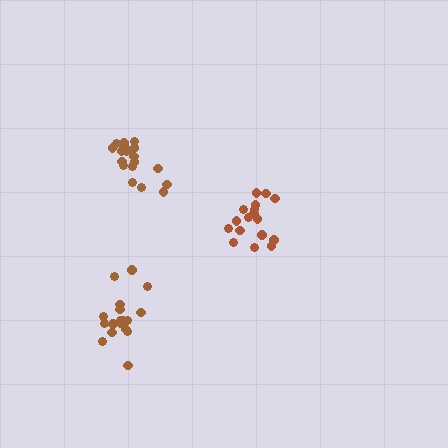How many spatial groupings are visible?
There are 3 spatial groupings.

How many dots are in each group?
Group 1: 19 dots, Group 2: 19 dots, Group 3: 18 dots (56 total).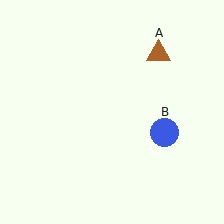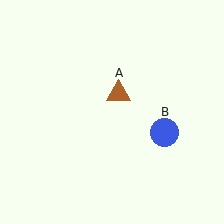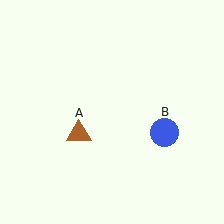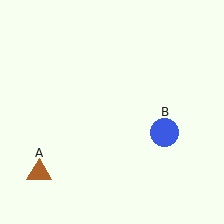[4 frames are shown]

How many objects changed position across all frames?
1 object changed position: brown triangle (object A).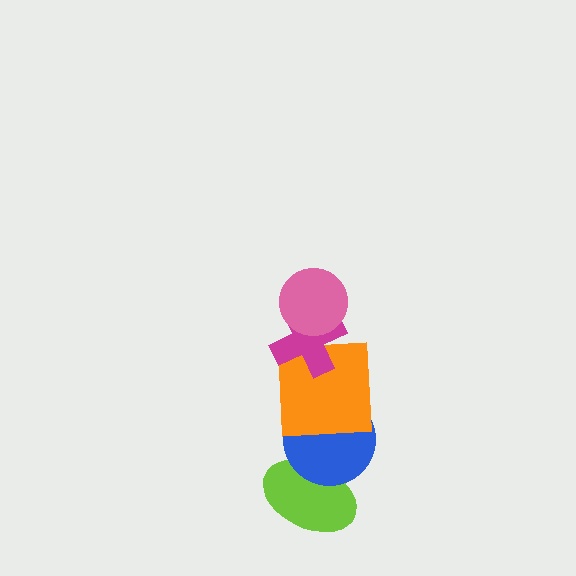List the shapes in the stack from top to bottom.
From top to bottom: the pink circle, the magenta cross, the orange square, the blue circle, the lime ellipse.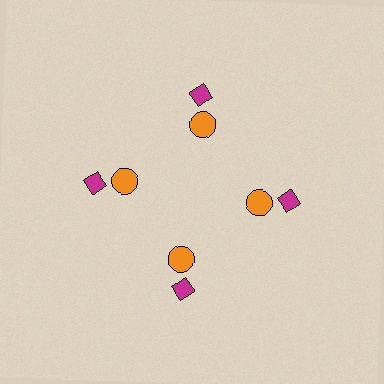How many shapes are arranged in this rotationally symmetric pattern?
There are 8 shapes, arranged in 4 groups of 2.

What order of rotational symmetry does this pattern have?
This pattern has 4-fold rotational symmetry.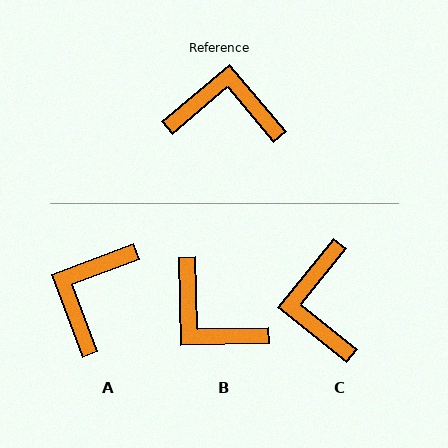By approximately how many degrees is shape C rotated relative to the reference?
Approximately 101 degrees counter-clockwise.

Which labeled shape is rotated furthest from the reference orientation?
B, about 141 degrees away.